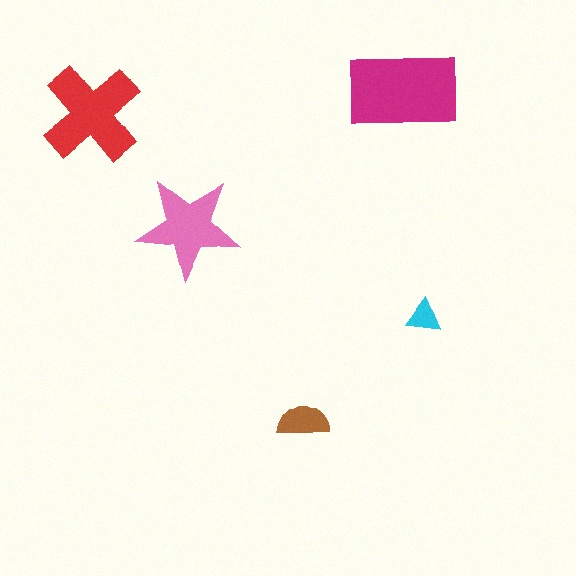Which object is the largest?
The magenta rectangle.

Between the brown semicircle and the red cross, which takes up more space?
The red cross.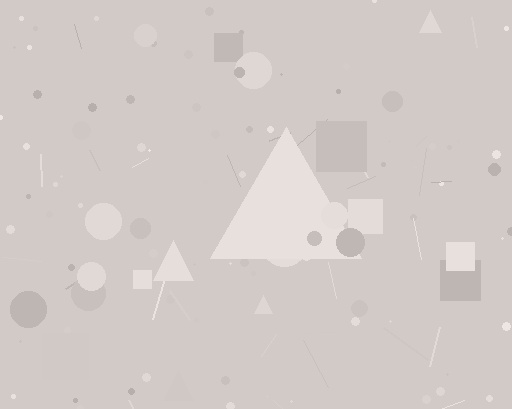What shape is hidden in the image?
A triangle is hidden in the image.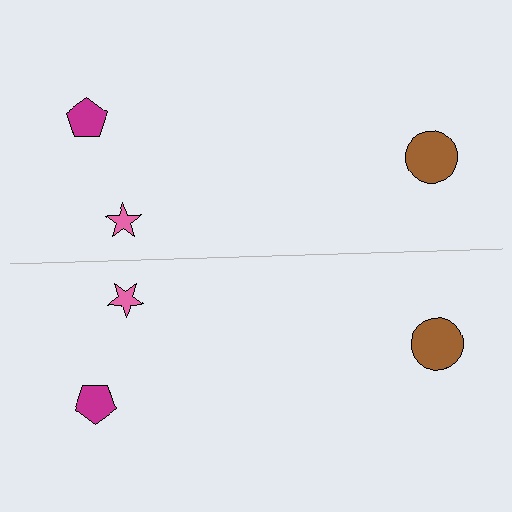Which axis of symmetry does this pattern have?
The pattern has a horizontal axis of symmetry running through the center of the image.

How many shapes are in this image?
There are 6 shapes in this image.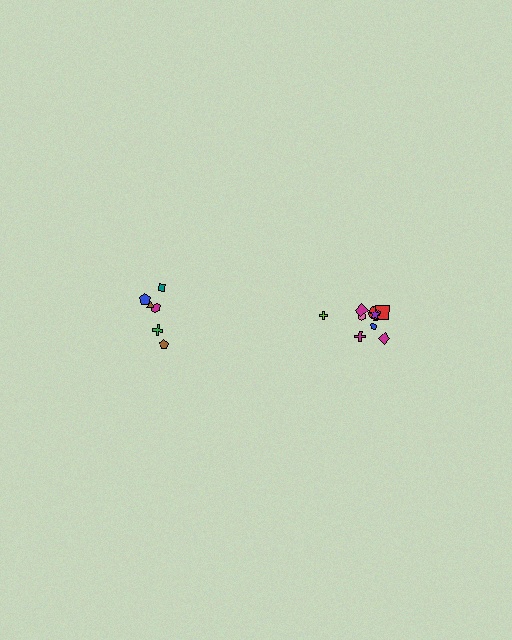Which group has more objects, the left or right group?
The right group.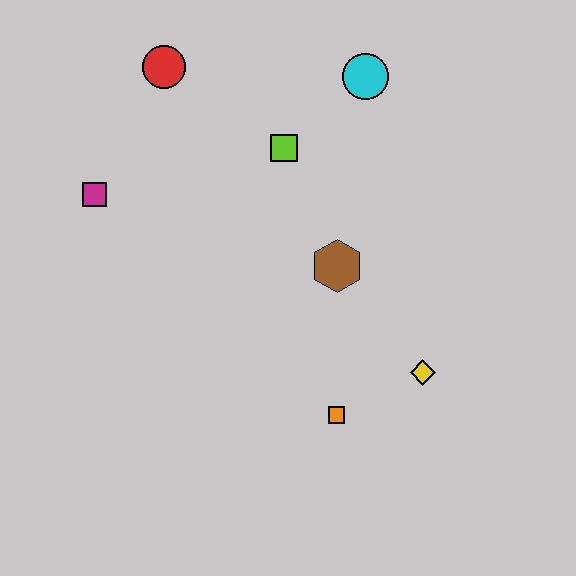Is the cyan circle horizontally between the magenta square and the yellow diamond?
Yes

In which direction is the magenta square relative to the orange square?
The magenta square is to the left of the orange square.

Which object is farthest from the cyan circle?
The orange square is farthest from the cyan circle.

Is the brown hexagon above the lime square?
No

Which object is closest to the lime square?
The cyan circle is closest to the lime square.